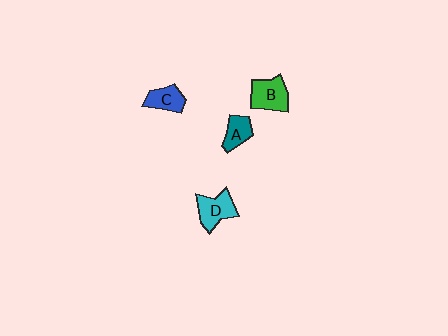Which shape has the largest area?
Shape B (green).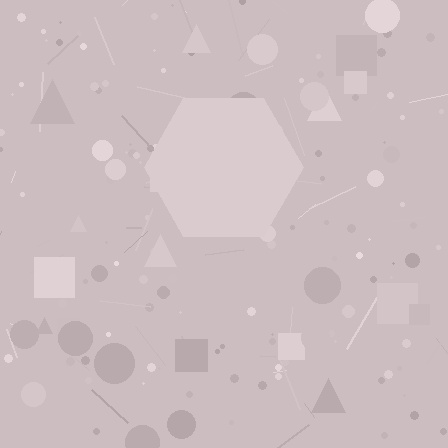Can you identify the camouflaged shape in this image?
The camouflaged shape is a hexagon.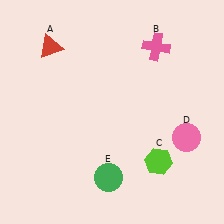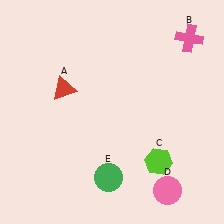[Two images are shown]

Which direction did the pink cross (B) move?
The pink cross (B) moved right.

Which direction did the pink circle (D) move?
The pink circle (D) moved down.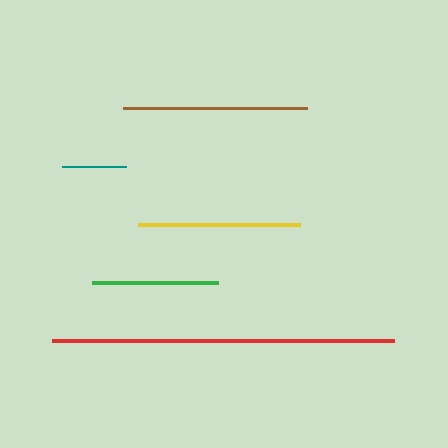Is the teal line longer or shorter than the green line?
The green line is longer than the teal line.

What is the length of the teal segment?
The teal segment is approximately 64 pixels long.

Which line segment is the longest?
The red line is the longest at approximately 341 pixels.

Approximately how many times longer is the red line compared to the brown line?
The red line is approximately 1.9 times the length of the brown line.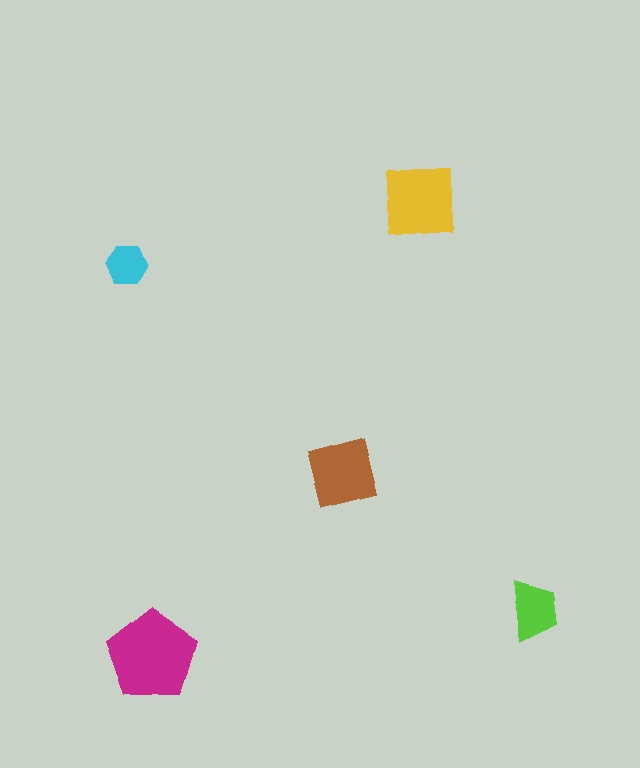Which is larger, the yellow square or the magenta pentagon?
The magenta pentagon.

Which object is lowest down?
The magenta pentagon is bottommost.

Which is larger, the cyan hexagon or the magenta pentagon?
The magenta pentagon.